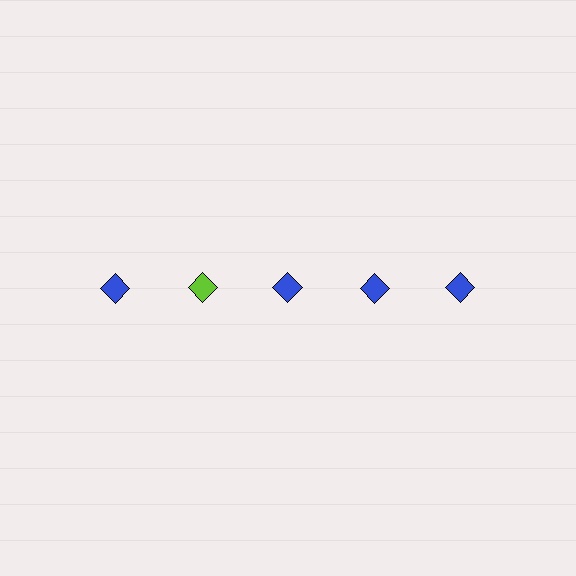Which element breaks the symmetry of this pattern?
The lime diamond in the top row, second from left column breaks the symmetry. All other shapes are blue diamonds.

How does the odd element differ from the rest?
It has a different color: lime instead of blue.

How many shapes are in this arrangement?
There are 5 shapes arranged in a grid pattern.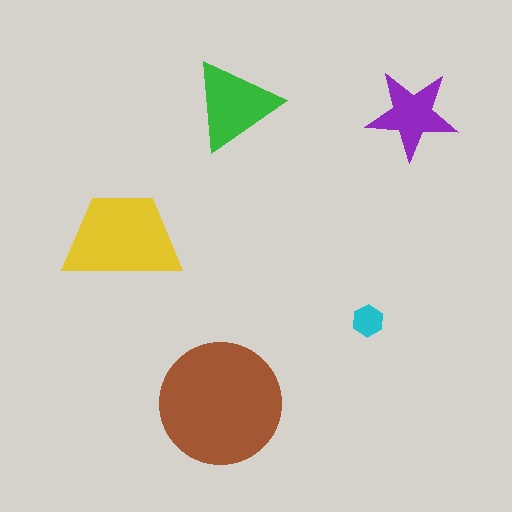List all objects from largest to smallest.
The brown circle, the yellow trapezoid, the green triangle, the purple star, the cyan hexagon.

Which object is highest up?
The green triangle is topmost.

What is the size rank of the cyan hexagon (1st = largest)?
5th.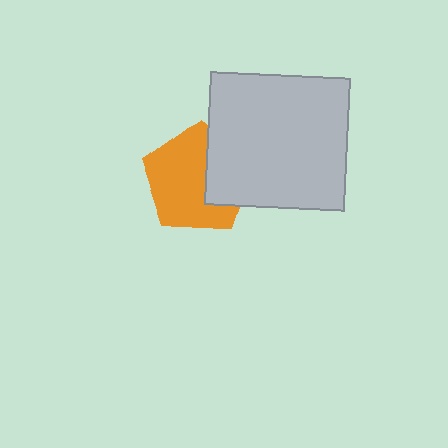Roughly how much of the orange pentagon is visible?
Most of it is visible (roughly 68%).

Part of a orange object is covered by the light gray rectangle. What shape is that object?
It is a pentagon.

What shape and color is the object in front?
The object in front is a light gray rectangle.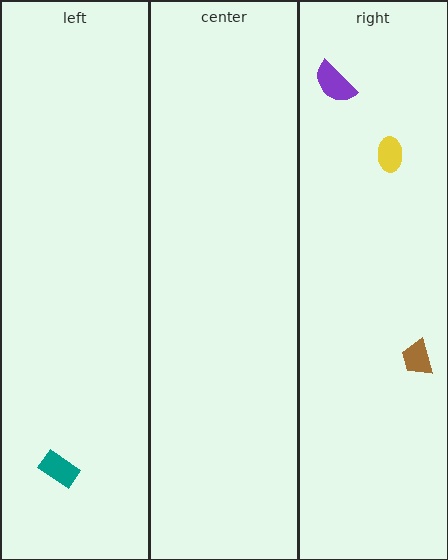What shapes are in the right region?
The brown trapezoid, the purple semicircle, the yellow ellipse.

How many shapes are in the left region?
1.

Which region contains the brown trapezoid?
The right region.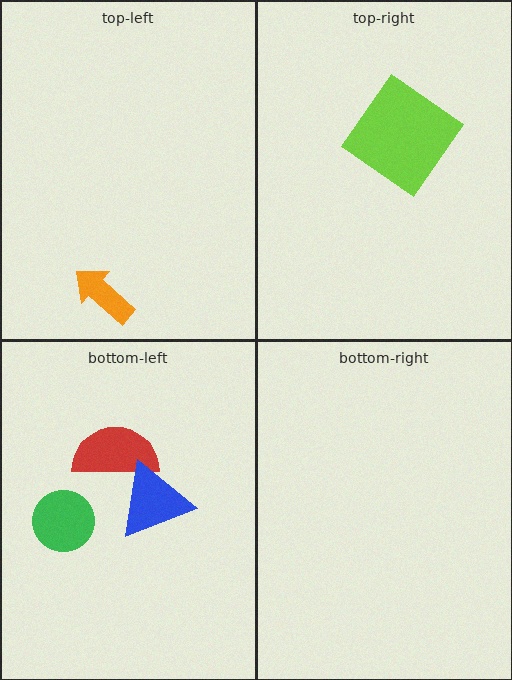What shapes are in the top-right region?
The lime diamond.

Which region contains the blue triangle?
The bottom-left region.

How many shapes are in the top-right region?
1.